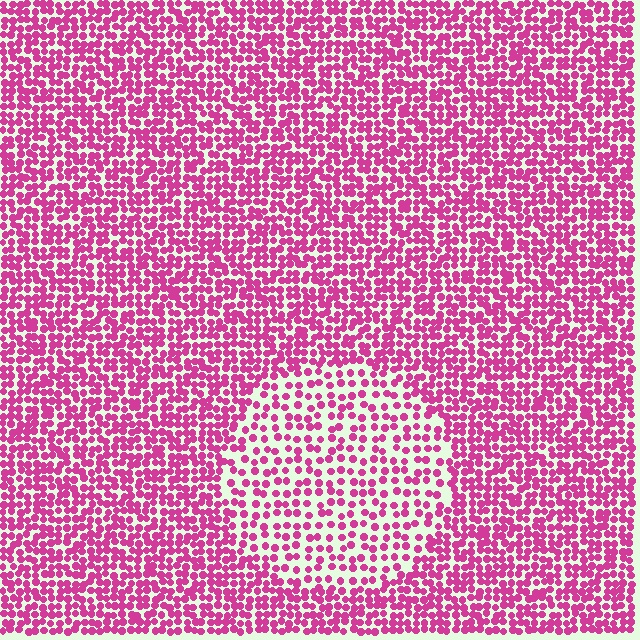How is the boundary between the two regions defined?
The boundary is defined by a change in element density (approximately 1.9x ratio). All elements are the same color, size, and shape.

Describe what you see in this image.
The image contains small magenta elements arranged at two different densities. A circle-shaped region is visible where the elements are less densely packed than the surrounding area.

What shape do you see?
I see a circle.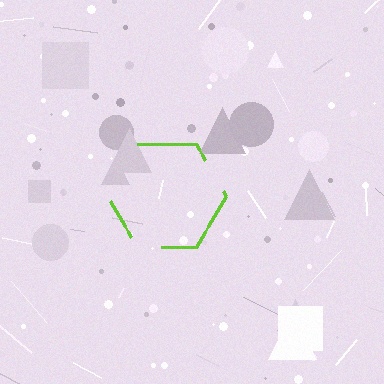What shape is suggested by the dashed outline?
The dashed outline suggests a hexagon.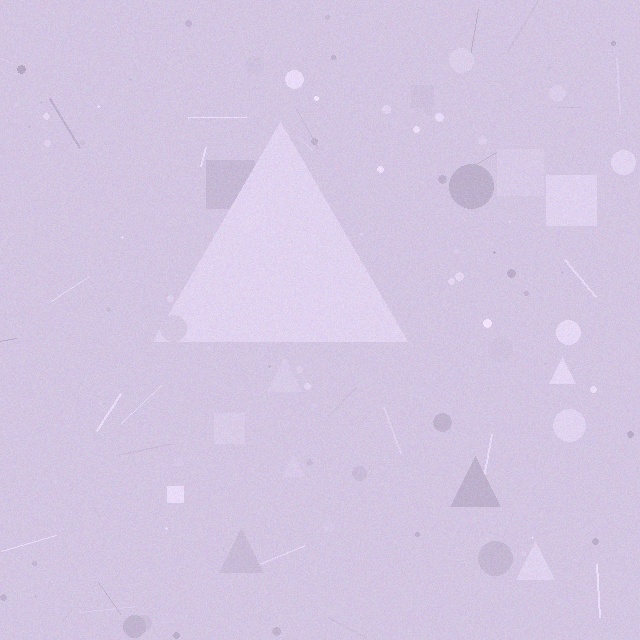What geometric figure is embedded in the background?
A triangle is embedded in the background.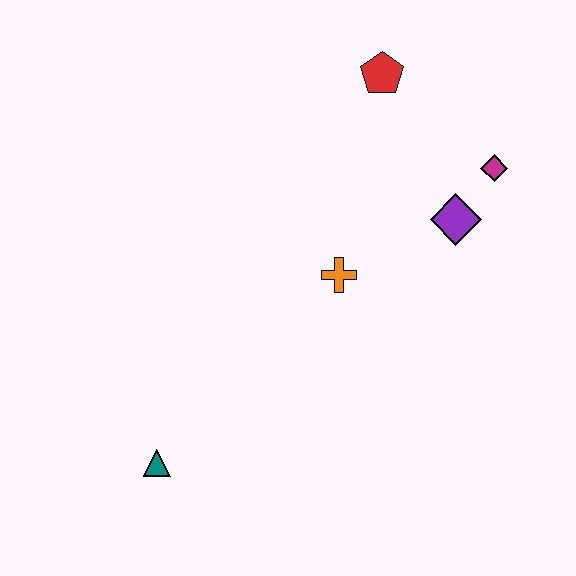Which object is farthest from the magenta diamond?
The teal triangle is farthest from the magenta diamond.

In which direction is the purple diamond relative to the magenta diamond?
The purple diamond is below the magenta diamond.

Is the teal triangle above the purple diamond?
No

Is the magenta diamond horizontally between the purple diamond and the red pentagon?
No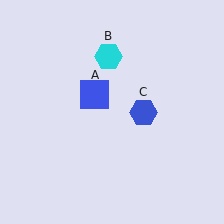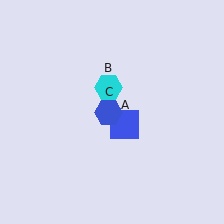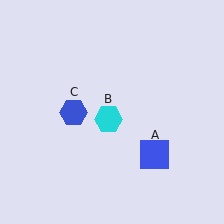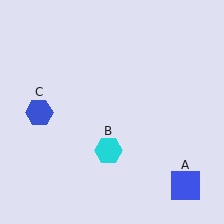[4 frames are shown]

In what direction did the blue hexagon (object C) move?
The blue hexagon (object C) moved left.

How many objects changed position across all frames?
3 objects changed position: blue square (object A), cyan hexagon (object B), blue hexagon (object C).